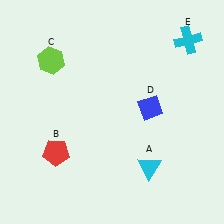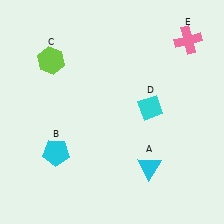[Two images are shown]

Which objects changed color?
B changed from red to cyan. D changed from blue to cyan. E changed from cyan to pink.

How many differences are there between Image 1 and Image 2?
There are 3 differences between the two images.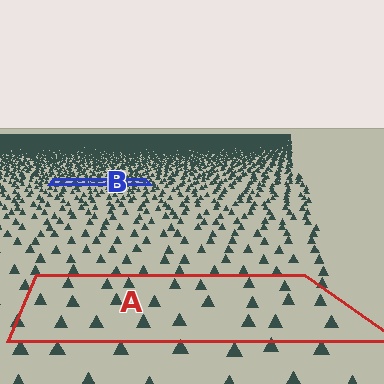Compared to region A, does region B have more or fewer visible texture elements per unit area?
Region B has more texture elements per unit area — they are packed more densely because it is farther away.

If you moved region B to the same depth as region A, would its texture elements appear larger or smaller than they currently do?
They would appear larger. At a closer depth, the same texture elements are projected at a bigger on-screen size.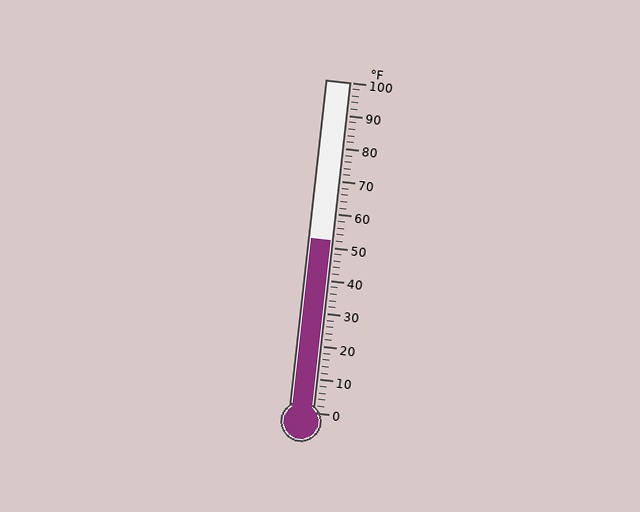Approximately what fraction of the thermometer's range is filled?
The thermometer is filled to approximately 50% of its range.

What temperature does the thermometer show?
The thermometer shows approximately 52°F.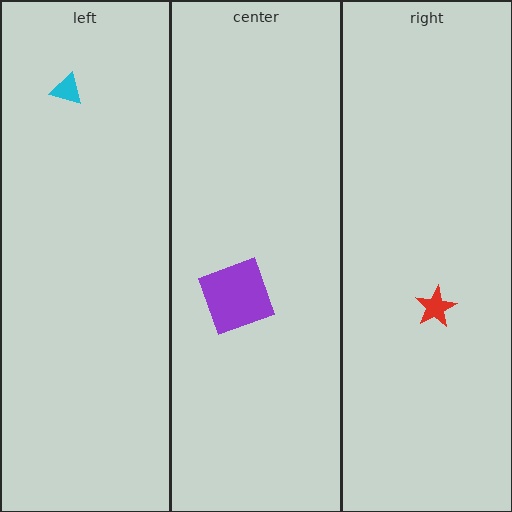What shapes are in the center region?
The purple square.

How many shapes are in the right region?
1.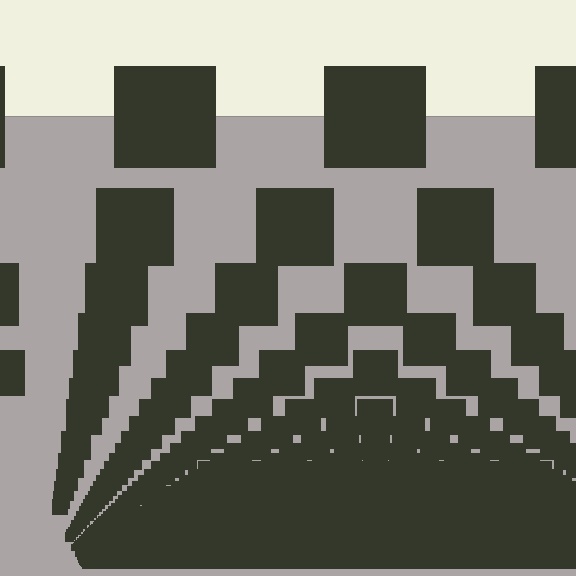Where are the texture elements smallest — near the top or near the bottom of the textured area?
Near the bottom.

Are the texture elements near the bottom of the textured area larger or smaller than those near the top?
Smaller. The gradient is inverted — elements near the bottom are smaller and denser.